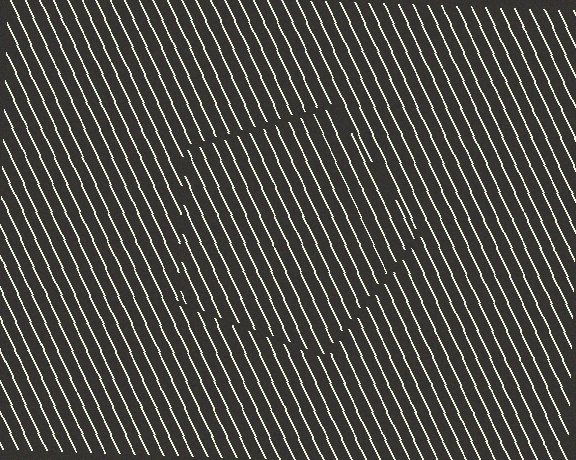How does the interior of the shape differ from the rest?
The interior of the shape contains the same grating, shifted by half a period — the contour is defined by the phase discontinuity where line-ends from the inner and outer gratings abut.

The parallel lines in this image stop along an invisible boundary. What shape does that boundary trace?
An illusory pentagon. The interior of the shape contains the same grating, shifted by half a period — the contour is defined by the phase discontinuity where line-ends from the inner and outer gratings abut.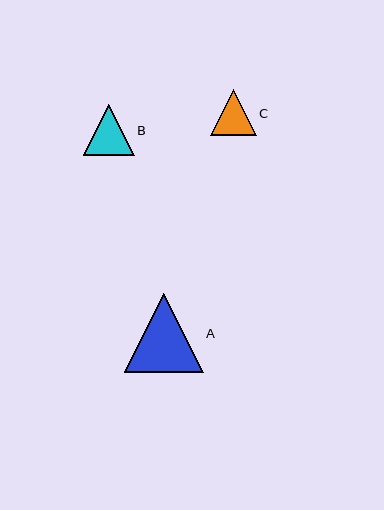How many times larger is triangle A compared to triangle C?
Triangle A is approximately 1.7 times the size of triangle C.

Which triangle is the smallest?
Triangle C is the smallest with a size of approximately 46 pixels.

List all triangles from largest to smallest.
From largest to smallest: A, B, C.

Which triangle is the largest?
Triangle A is the largest with a size of approximately 79 pixels.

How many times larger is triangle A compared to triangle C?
Triangle A is approximately 1.7 times the size of triangle C.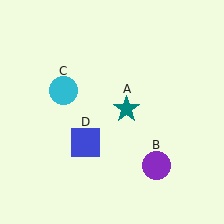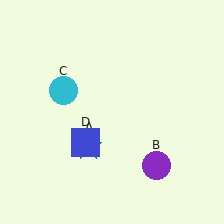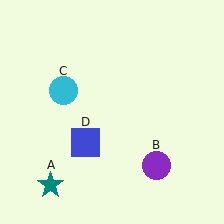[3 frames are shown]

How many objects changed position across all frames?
1 object changed position: teal star (object A).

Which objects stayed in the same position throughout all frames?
Purple circle (object B) and cyan circle (object C) and blue square (object D) remained stationary.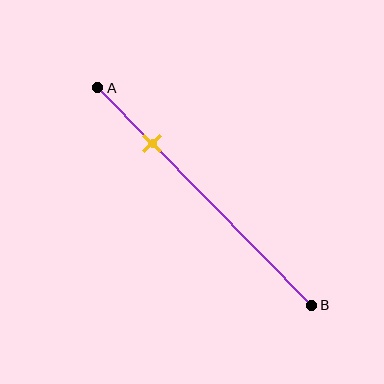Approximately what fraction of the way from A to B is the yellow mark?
The yellow mark is approximately 25% of the way from A to B.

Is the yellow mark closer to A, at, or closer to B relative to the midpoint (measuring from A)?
The yellow mark is closer to point A than the midpoint of segment AB.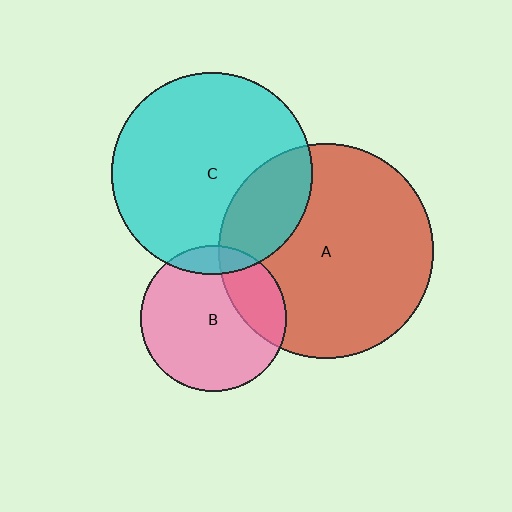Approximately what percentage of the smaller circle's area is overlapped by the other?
Approximately 25%.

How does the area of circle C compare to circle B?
Approximately 1.9 times.